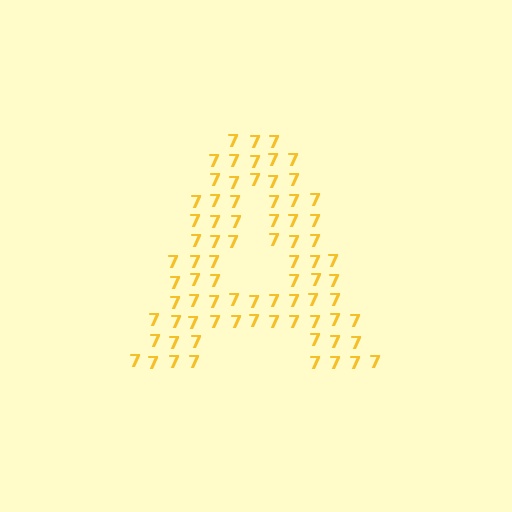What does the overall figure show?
The overall figure shows the letter A.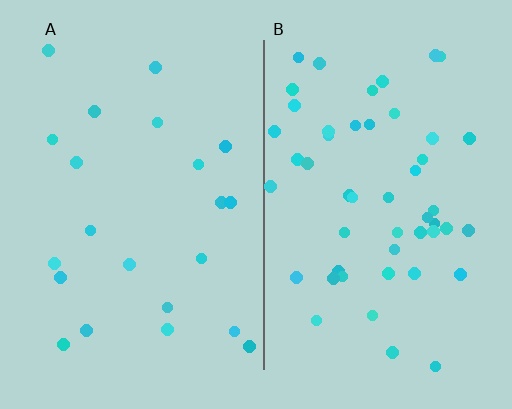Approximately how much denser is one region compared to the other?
Approximately 2.3× — region B over region A.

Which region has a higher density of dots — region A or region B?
B (the right).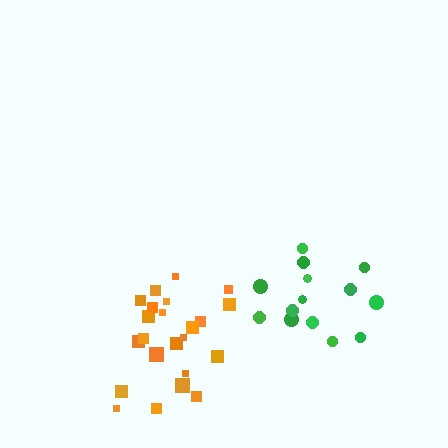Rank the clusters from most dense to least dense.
orange, green.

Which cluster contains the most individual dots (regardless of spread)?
Orange (23).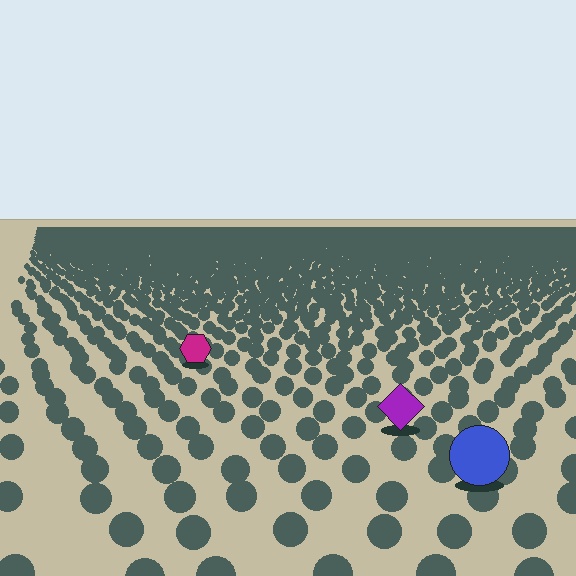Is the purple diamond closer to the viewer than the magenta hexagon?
Yes. The purple diamond is closer — you can tell from the texture gradient: the ground texture is coarser near it.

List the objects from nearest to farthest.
From nearest to farthest: the blue circle, the purple diamond, the magenta hexagon.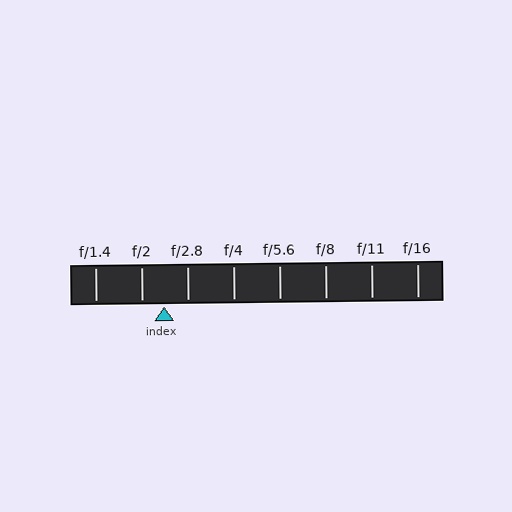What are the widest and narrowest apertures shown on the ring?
The widest aperture shown is f/1.4 and the narrowest is f/16.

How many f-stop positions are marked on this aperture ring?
There are 8 f-stop positions marked.